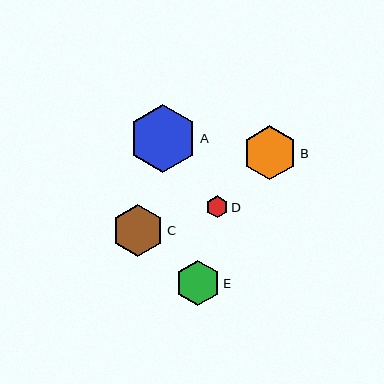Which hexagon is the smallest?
Hexagon D is the smallest with a size of approximately 22 pixels.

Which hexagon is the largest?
Hexagon A is the largest with a size of approximately 68 pixels.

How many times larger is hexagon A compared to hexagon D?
Hexagon A is approximately 3.1 times the size of hexagon D.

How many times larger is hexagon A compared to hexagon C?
Hexagon A is approximately 1.3 times the size of hexagon C.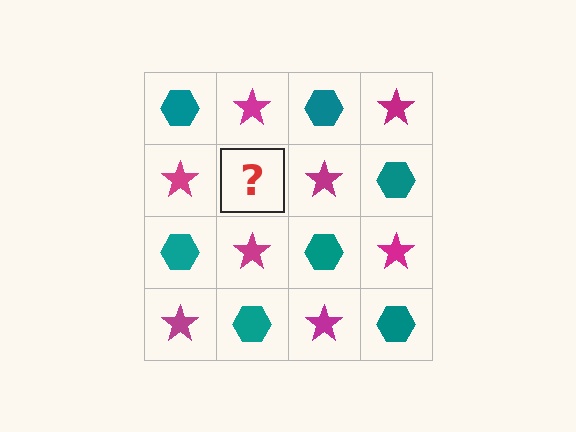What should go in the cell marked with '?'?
The missing cell should contain a teal hexagon.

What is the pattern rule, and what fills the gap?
The rule is that it alternates teal hexagon and magenta star in a checkerboard pattern. The gap should be filled with a teal hexagon.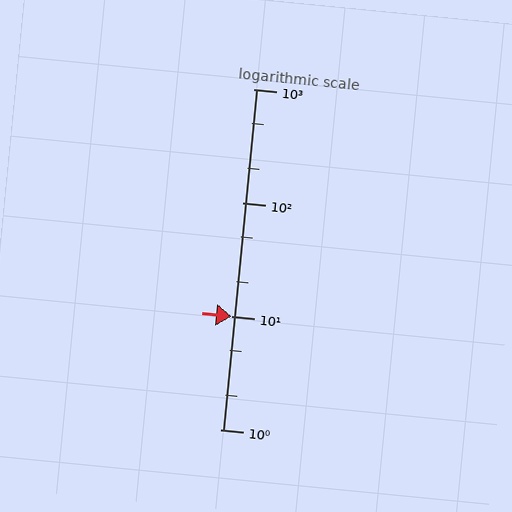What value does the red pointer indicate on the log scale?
The pointer indicates approximately 10.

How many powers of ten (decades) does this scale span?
The scale spans 3 decades, from 1 to 1000.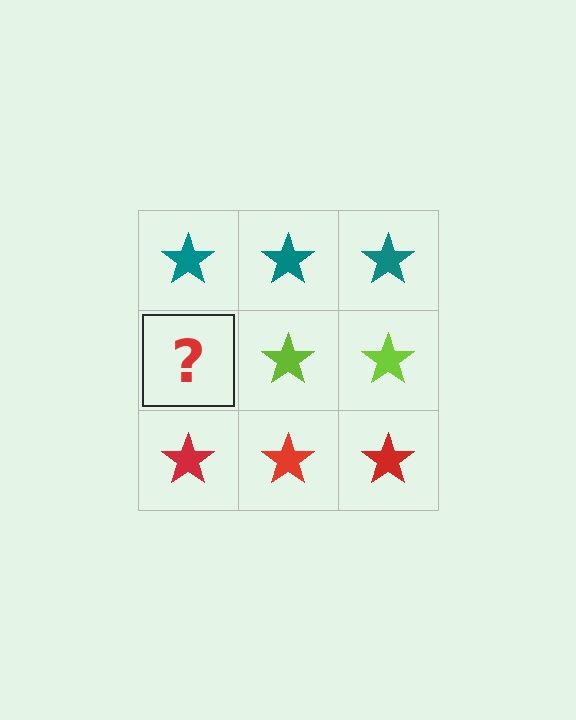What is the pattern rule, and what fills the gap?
The rule is that each row has a consistent color. The gap should be filled with a lime star.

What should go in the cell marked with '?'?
The missing cell should contain a lime star.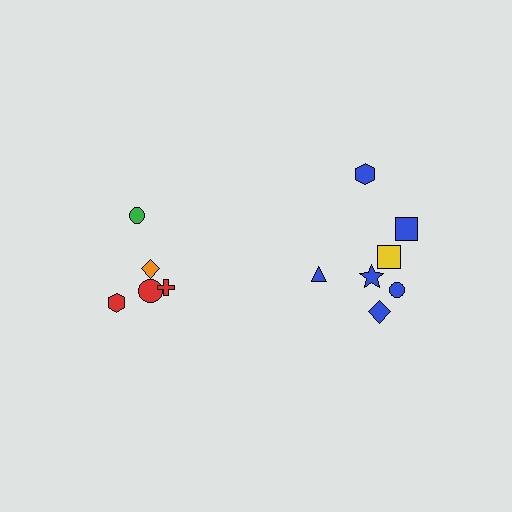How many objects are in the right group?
There are 7 objects.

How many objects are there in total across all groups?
There are 12 objects.